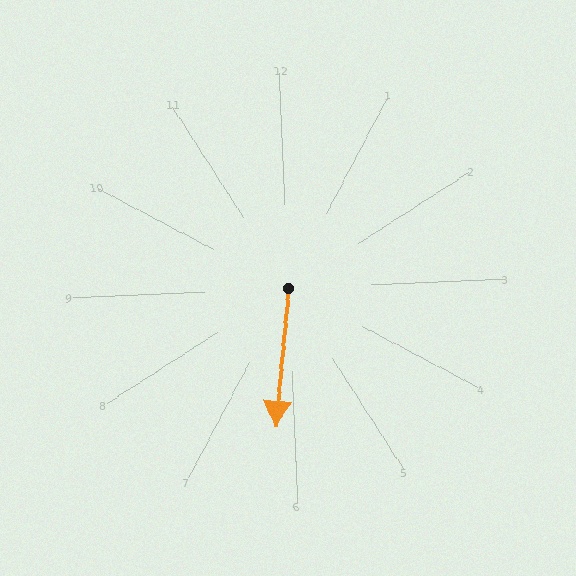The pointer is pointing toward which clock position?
Roughly 6 o'clock.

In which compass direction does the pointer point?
South.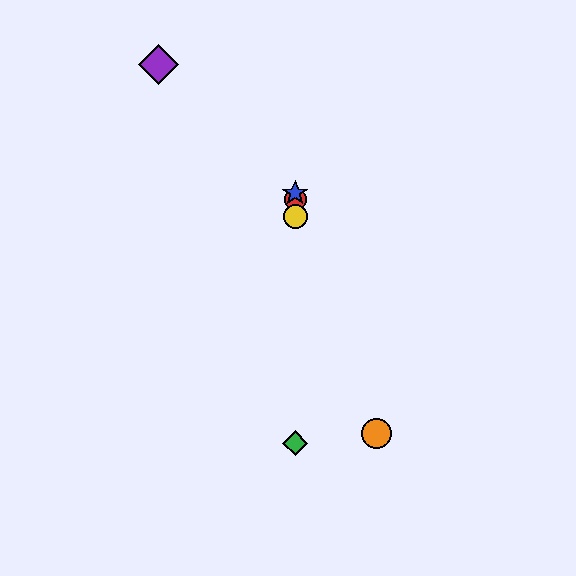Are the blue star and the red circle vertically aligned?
Yes, both are at x≈295.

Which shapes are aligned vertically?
The red circle, the blue star, the green diamond, the yellow circle are aligned vertically.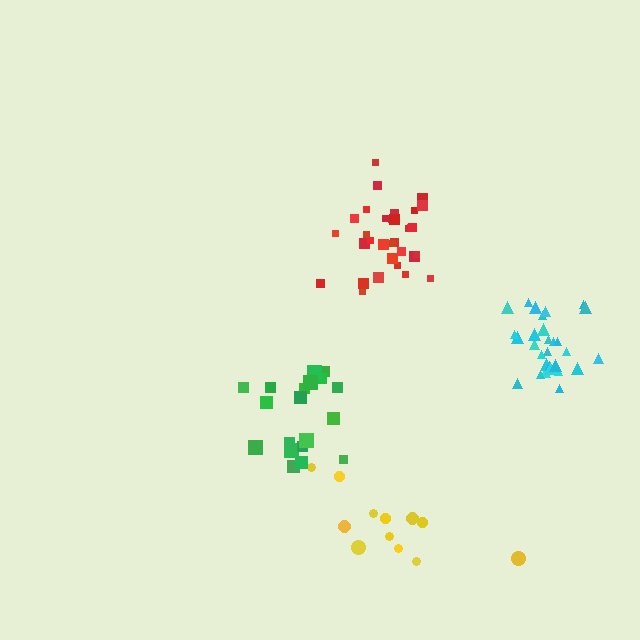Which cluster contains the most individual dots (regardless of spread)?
Red (32).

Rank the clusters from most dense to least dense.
cyan, red, green, yellow.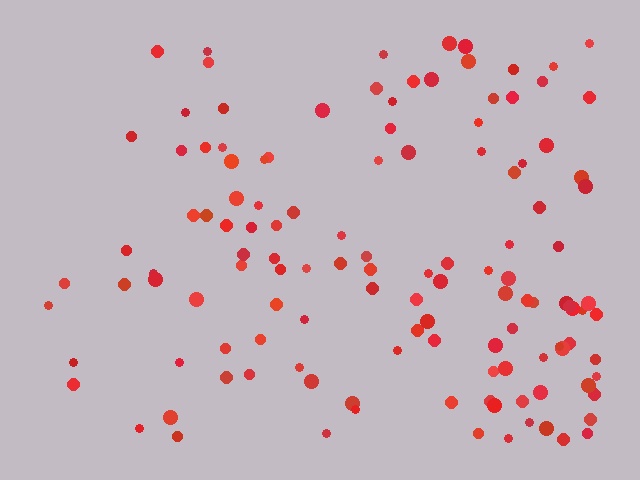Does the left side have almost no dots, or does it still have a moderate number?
Still a moderate number, just noticeably fewer than the right.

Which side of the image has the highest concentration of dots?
The right.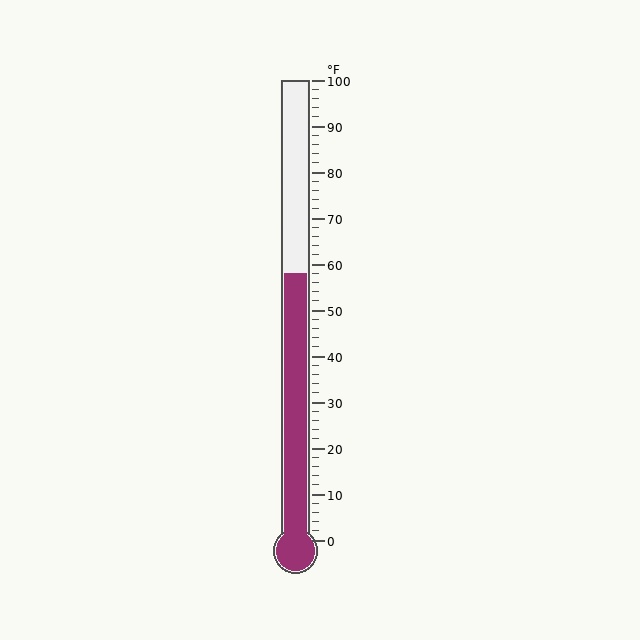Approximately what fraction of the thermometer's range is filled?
The thermometer is filled to approximately 60% of its range.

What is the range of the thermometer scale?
The thermometer scale ranges from 0°F to 100°F.